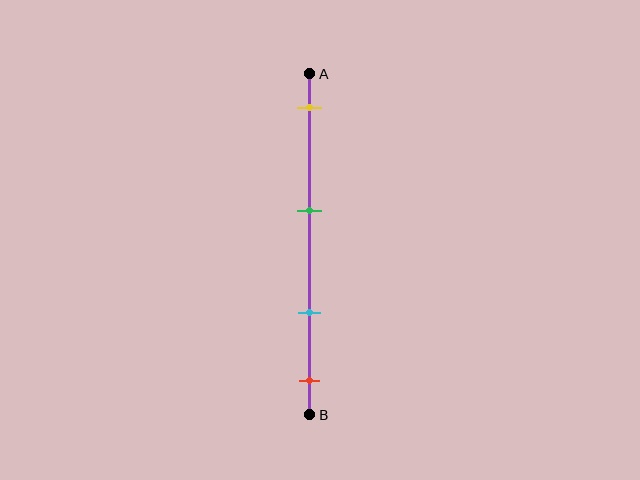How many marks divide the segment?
There are 4 marks dividing the segment.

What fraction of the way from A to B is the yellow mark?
The yellow mark is approximately 10% (0.1) of the way from A to B.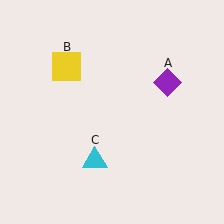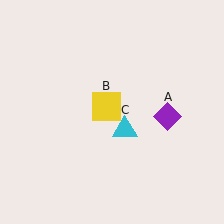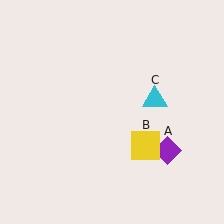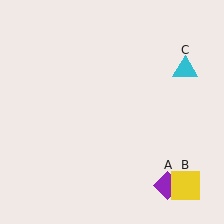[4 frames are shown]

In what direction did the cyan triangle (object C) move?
The cyan triangle (object C) moved up and to the right.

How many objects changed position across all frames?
3 objects changed position: purple diamond (object A), yellow square (object B), cyan triangle (object C).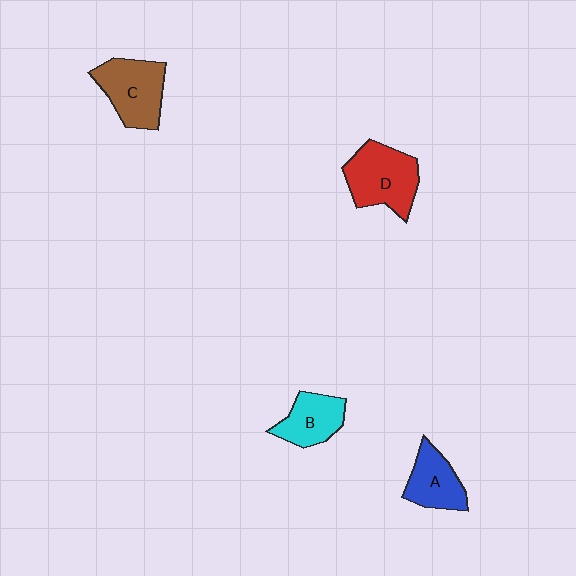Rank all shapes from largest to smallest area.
From largest to smallest: D (red), C (brown), A (blue), B (cyan).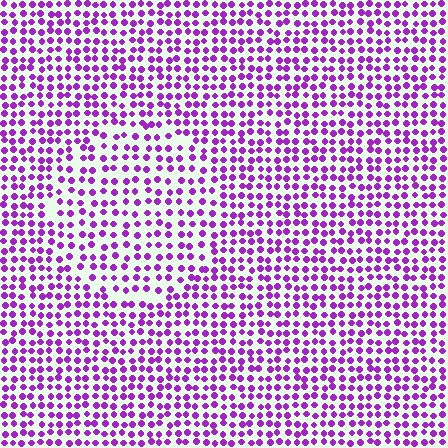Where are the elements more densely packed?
The elements are more densely packed outside the circle boundary.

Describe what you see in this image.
The image contains small purple elements arranged at two different densities. A circle-shaped region is visible where the elements are less densely packed than the surrounding area.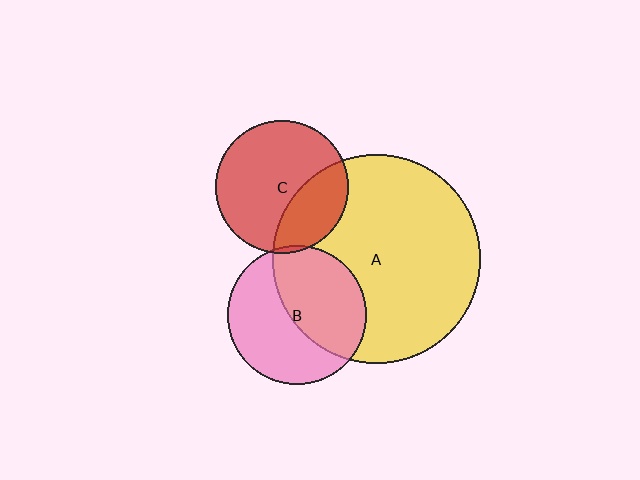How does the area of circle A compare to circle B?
Approximately 2.2 times.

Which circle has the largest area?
Circle A (yellow).